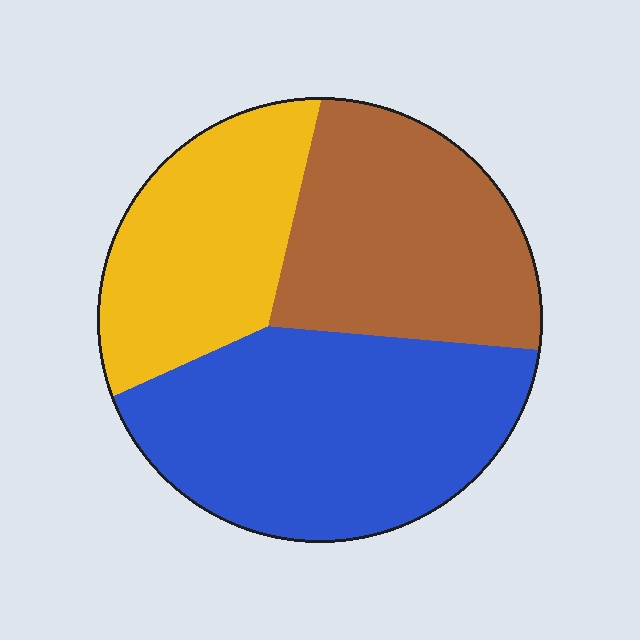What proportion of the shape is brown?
Brown takes up about one third (1/3) of the shape.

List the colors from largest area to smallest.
From largest to smallest: blue, brown, yellow.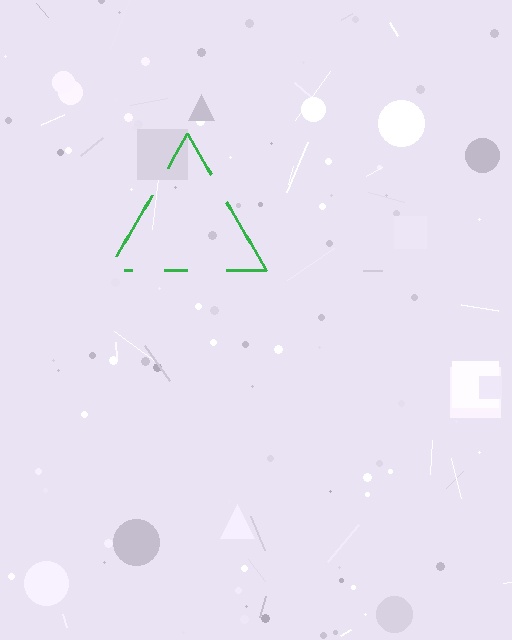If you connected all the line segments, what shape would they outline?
They would outline a triangle.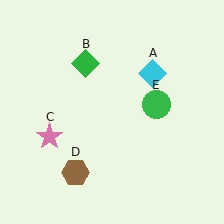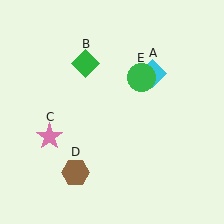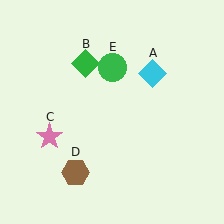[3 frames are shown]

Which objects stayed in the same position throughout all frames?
Cyan diamond (object A) and green diamond (object B) and pink star (object C) and brown hexagon (object D) remained stationary.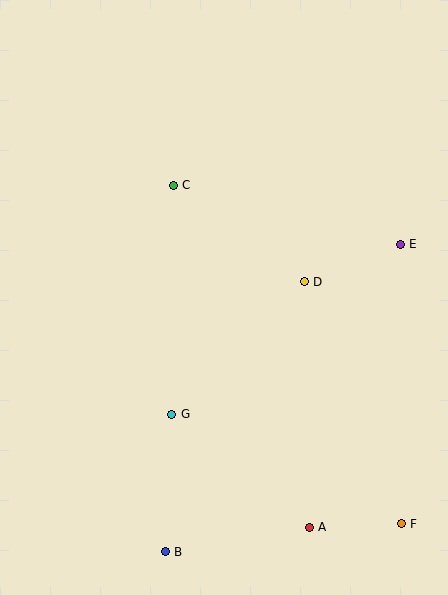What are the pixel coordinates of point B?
Point B is at (165, 552).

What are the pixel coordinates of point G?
Point G is at (172, 414).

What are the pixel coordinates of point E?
Point E is at (400, 244).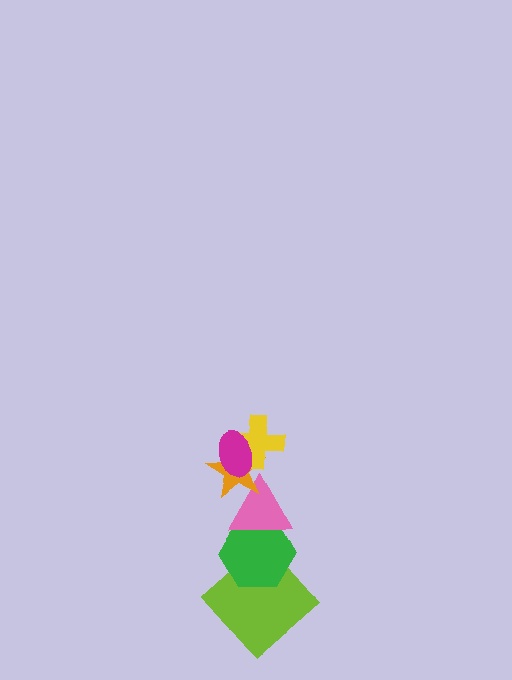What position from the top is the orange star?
The orange star is 3rd from the top.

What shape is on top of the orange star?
The yellow cross is on top of the orange star.